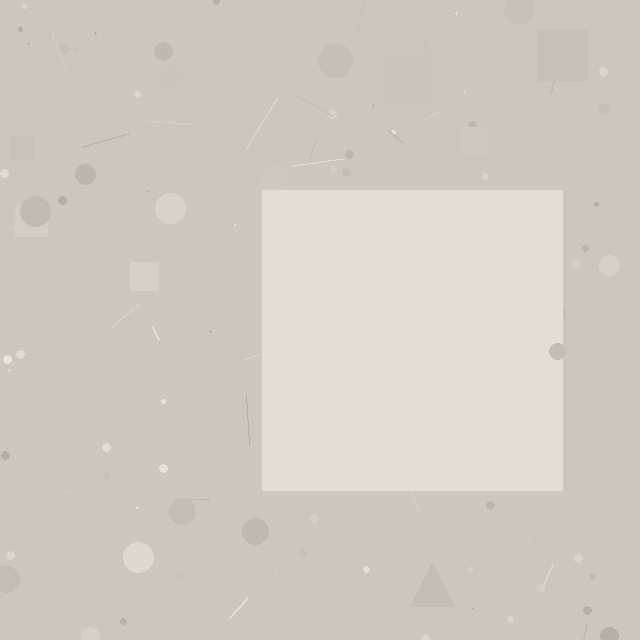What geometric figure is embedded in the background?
A square is embedded in the background.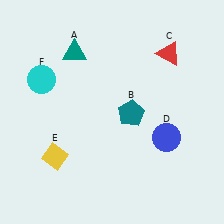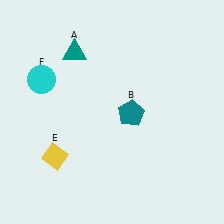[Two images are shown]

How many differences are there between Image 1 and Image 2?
There are 2 differences between the two images.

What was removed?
The blue circle (D), the red triangle (C) were removed in Image 2.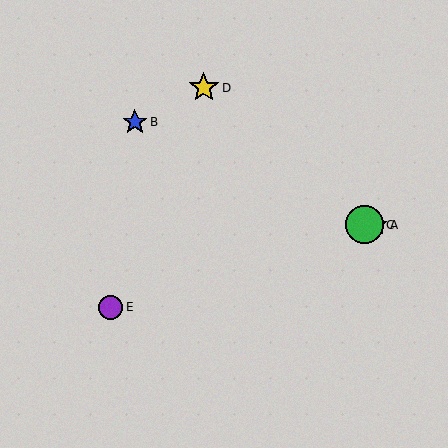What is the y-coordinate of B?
Object B is at y≈122.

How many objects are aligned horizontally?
2 objects (A, C) are aligned horizontally.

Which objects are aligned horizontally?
Objects A, C are aligned horizontally.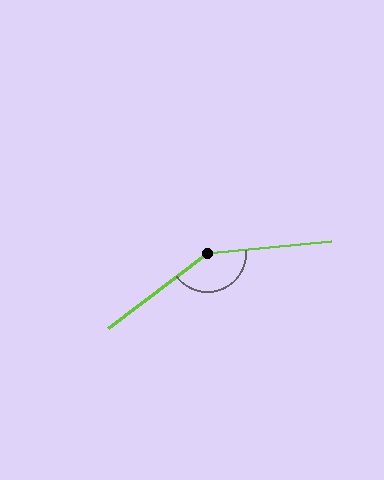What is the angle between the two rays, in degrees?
Approximately 149 degrees.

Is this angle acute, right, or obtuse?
It is obtuse.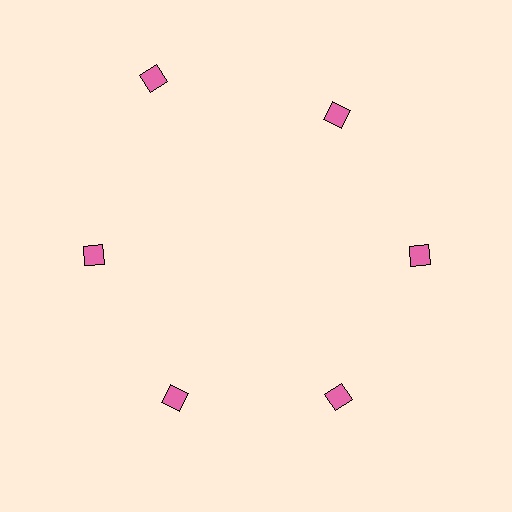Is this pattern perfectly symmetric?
No. The 6 pink diamonds are arranged in a ring, but one element near the 11 o'clock position is pushed outward from the center, breaking the 6-fold rotational symmetry.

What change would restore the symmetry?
The symmetry would be restored by moving it inward, back onto the ring so that all 6 diamonds sit at equal angles and equal distance from the center.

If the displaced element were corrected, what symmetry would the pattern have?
It would have 6-fold rotational symmetry — the pattern would map onto itself every 60 degrees.